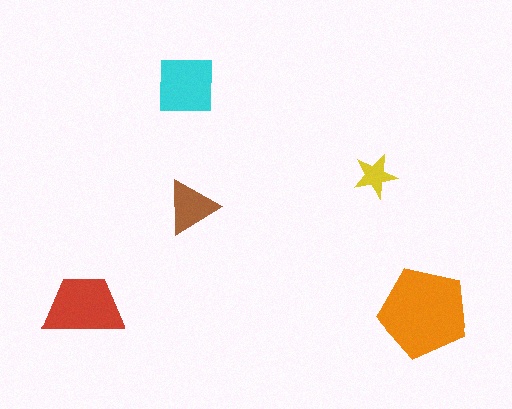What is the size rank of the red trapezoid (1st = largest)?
2nd.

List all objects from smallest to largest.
The yellow star, the brown triangle, the cyan square, the red trapezoid, the orange pentagon.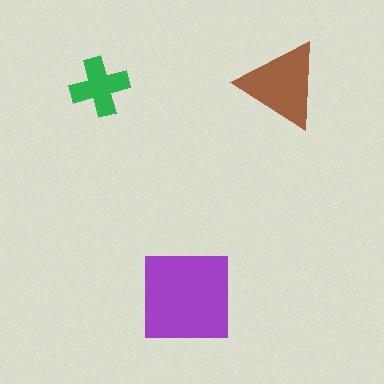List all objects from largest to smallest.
The purple square, the brown triangle, the green cross.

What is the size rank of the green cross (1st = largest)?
3rd.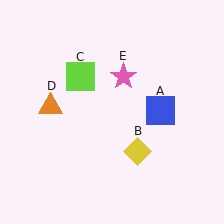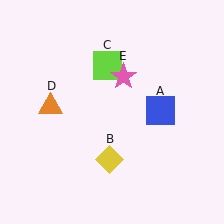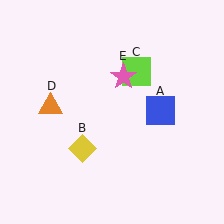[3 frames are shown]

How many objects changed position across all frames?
2 objects changed position: yellow diamond (object B), lime square (object C).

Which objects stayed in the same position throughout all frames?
Blue square (object A) and orange triangle (object D) and pink star (object E) remained stationary.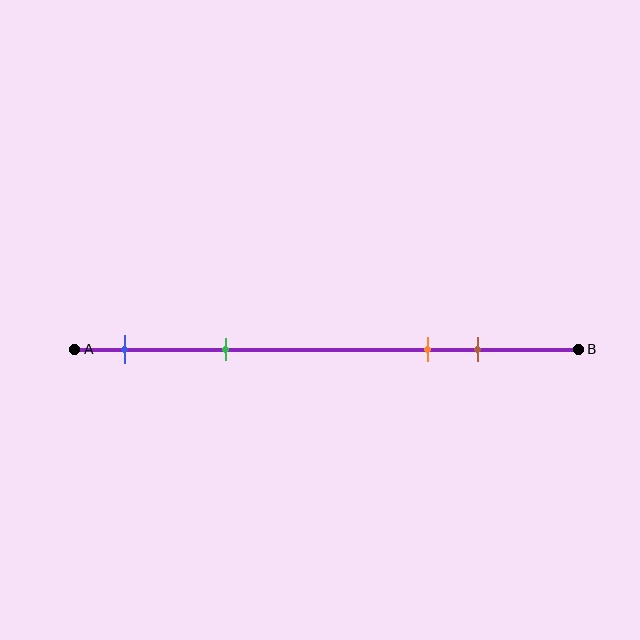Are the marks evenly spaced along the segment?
No, the marks are not evenly spaced.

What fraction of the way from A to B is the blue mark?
The blue mark is approximately 10% (0.1) of the way from A to B.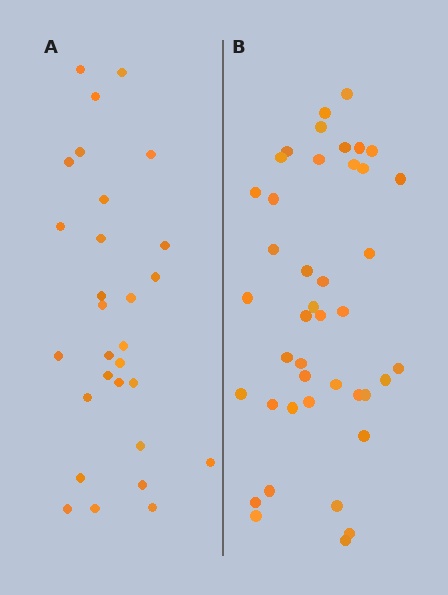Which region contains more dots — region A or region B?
Region B (the right region) has more dots.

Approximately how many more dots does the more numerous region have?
Region B has approximately 15 more dots than region A.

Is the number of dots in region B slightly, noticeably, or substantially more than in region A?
Region B has noticeably more, but not dramatically so. The ratio is roughly 1.4 to 1.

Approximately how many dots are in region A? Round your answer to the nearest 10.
About 30 dots. (The exact count is 29, which rounds to 30.)